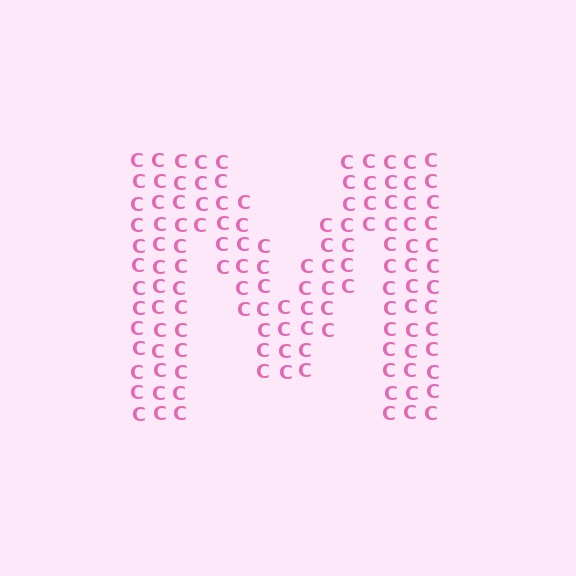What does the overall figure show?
The overall figure shows the letter M.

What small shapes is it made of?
It is made of small letter C's.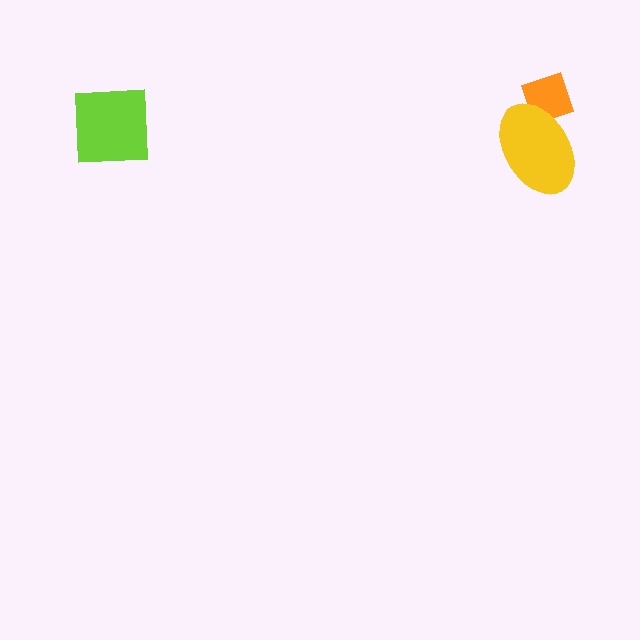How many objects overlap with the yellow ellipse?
1 object overlaps with the yellow ellipse.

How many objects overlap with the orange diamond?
1 object overlaps with the orange diamond.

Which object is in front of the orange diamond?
The yellow ellipse is in front of the orange diamond.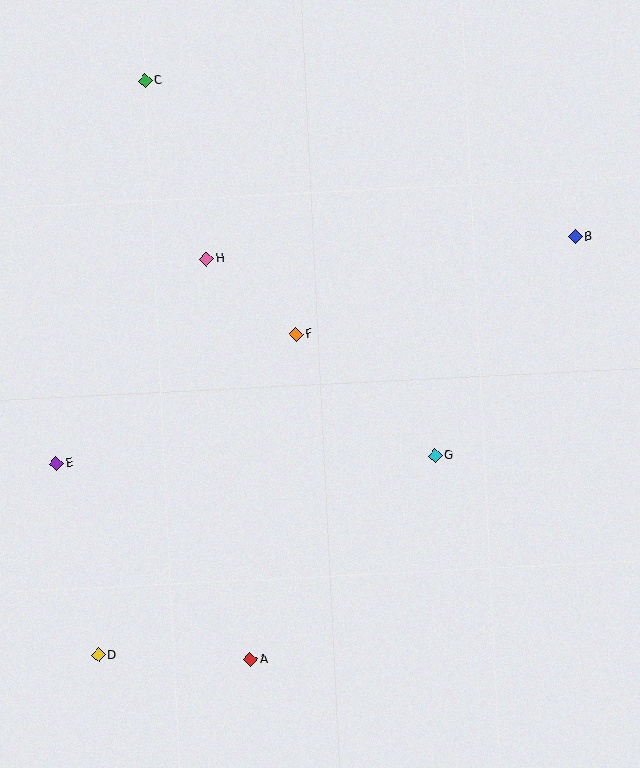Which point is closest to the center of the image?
Point F at (296, 334) is closest to the center.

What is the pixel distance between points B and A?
The distance between B and A is 533 pixels.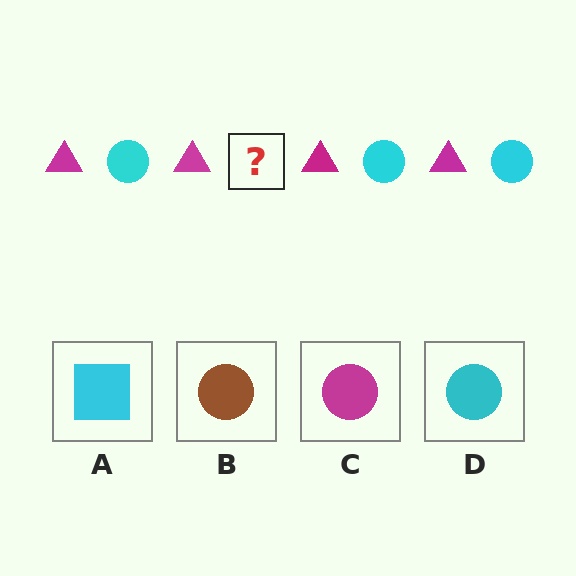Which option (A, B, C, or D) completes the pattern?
D.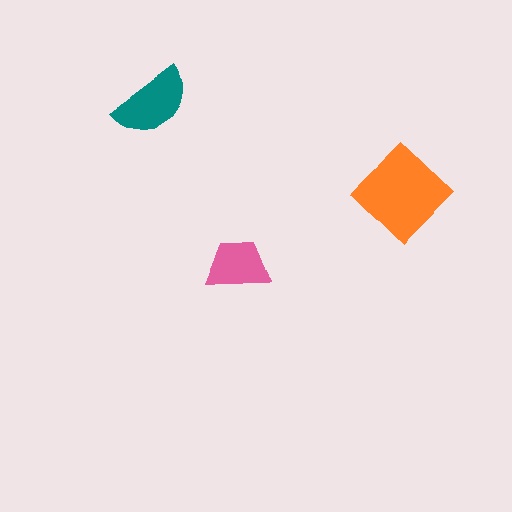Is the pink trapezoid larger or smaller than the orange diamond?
Smaller.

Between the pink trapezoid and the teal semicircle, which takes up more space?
The teal semicircle.